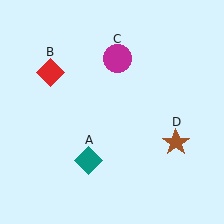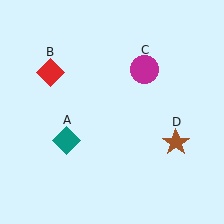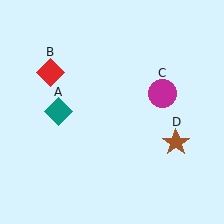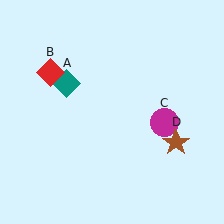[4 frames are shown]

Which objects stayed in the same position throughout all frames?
Red diamond (object B) and brown star (object D) remained stationary.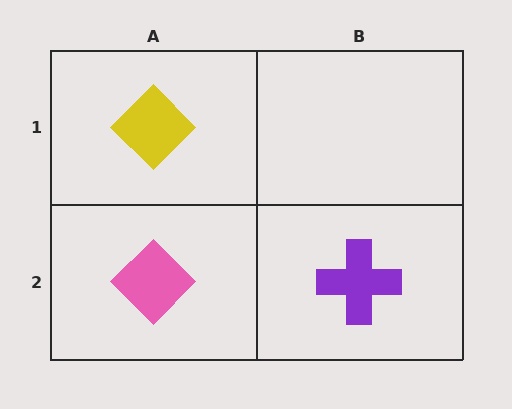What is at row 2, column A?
A pink diamond.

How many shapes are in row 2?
2 shapes.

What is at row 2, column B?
A purple cross.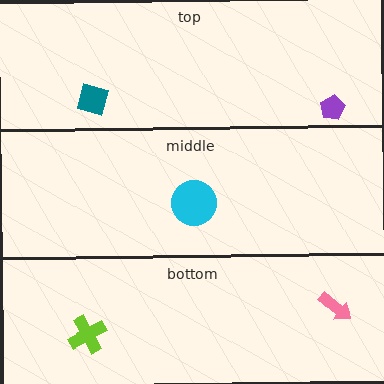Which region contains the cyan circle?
The middle region.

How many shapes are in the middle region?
1.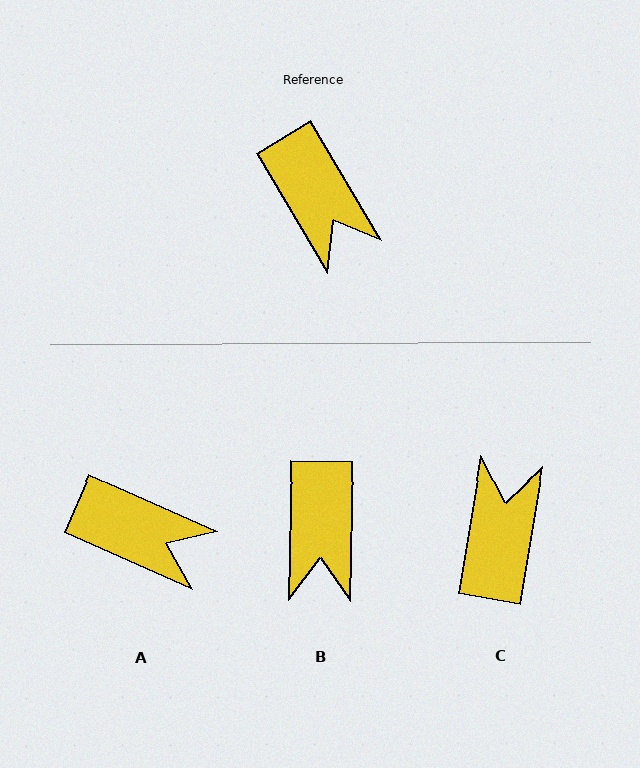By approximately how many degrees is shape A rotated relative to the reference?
Approximately 35 degrees counter-clockwise.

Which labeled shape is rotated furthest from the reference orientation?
C, about 140 degrees away.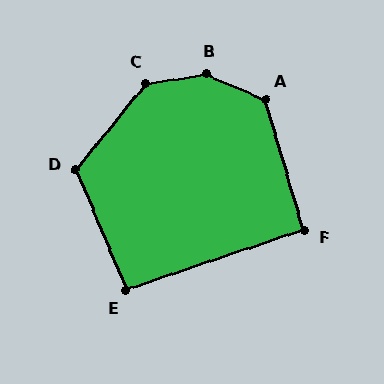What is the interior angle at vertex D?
Approximately 118 degrees (obtuse).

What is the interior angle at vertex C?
Approximately 137 degrees (obtuse).